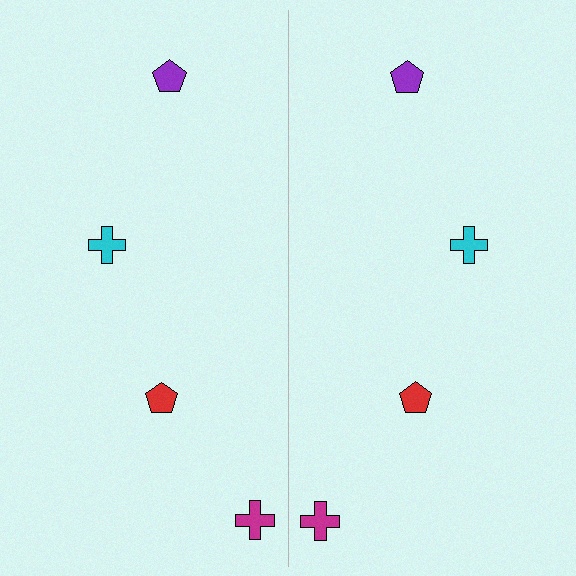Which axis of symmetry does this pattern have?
The pattern has a vertical axis of symmetry running through the center of the image.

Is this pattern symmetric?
Yes, this pattern has bilateral (reflection) symmetry.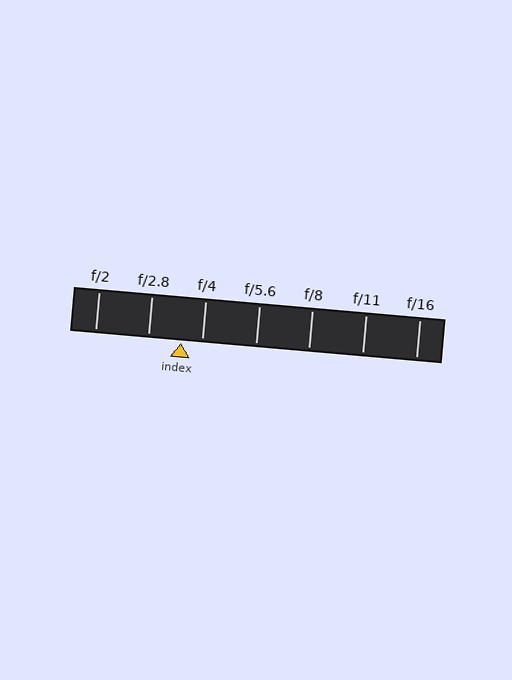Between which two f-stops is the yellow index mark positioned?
The index mark is between f/2.8 and f/4.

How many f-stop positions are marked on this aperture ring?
There are 7 f-stop positions marked.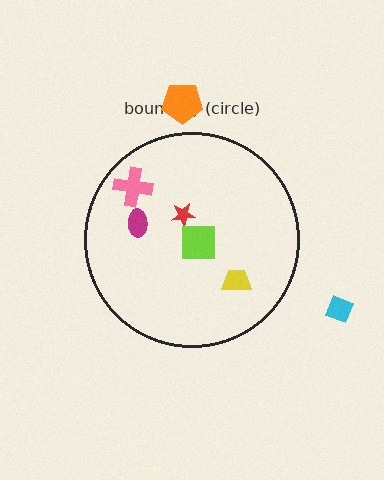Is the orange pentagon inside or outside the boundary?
Outside.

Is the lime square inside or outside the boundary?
Inside.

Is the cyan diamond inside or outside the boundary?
Outside.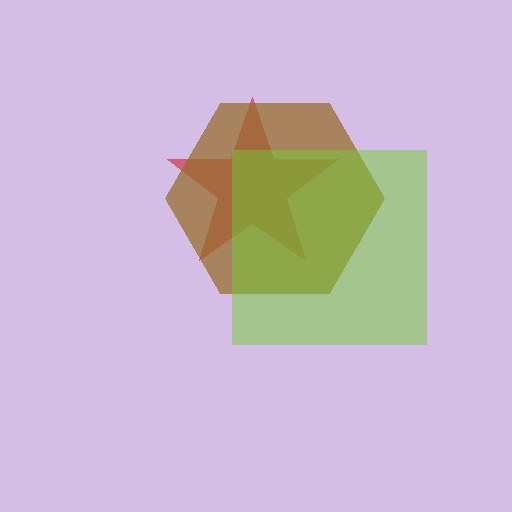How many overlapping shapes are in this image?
There are 3 overlapping shapes in the image.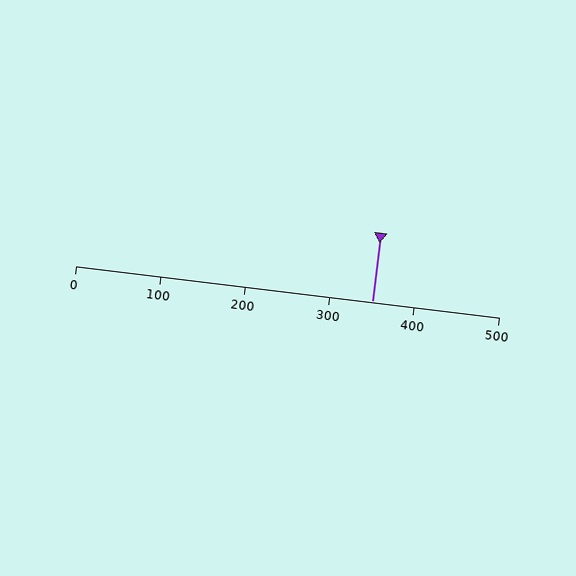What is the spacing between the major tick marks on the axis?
The major ticks are spaced 100 apart.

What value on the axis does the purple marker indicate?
The marker indicates approximately 350.